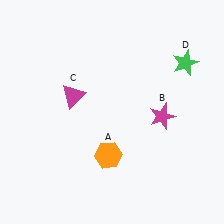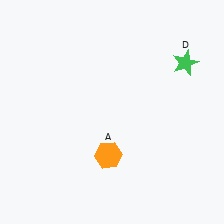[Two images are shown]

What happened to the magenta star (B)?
The magenta star (B) was removed in Image 2. It was in the bottom-right area of Image 1.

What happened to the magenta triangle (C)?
The magenta triangle (C) was removed in Image 2. It was in the top-left area of Image 1.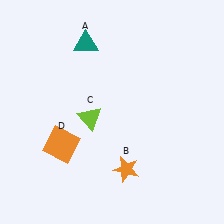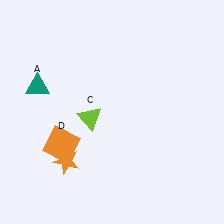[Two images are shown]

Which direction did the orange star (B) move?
The orange star (B) moved left.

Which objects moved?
The objects that moved are: the teal triangle (A), the orange star (B).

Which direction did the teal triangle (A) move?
The teal triangle (A) moved left.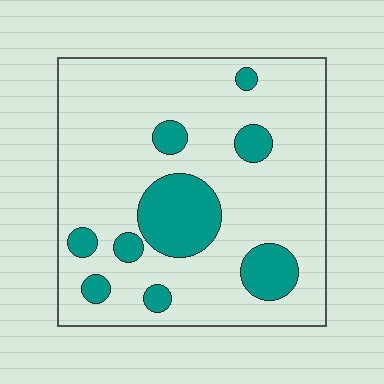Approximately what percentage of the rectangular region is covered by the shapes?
Approximately 20%.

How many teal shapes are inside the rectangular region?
9.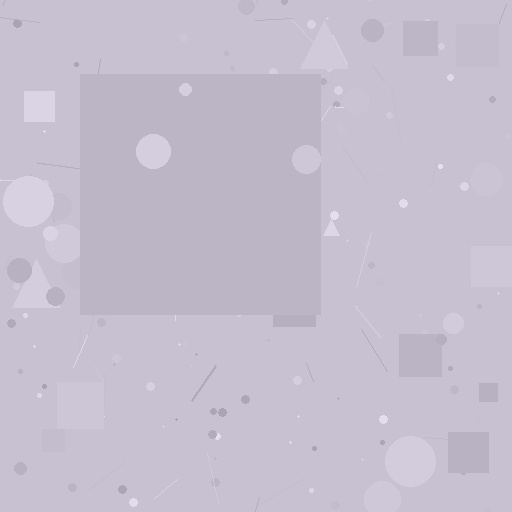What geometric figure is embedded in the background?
A square is embedded in the background.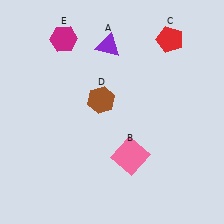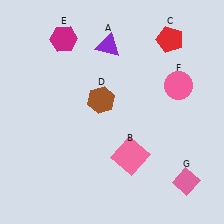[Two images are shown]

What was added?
A pink circle (F), a pink diamond (G) were added in Image 2.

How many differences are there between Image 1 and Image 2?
There are 2 differences between the two images.